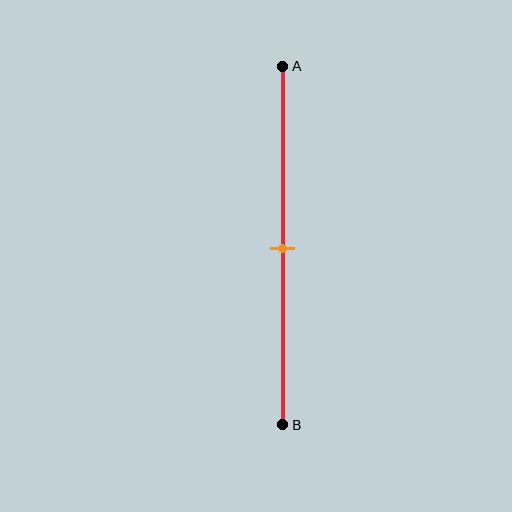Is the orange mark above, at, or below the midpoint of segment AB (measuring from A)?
The orange mark is approximately at the midpoint of segment AB.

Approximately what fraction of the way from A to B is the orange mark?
The orange mark is approximately 50% of the way from A to B.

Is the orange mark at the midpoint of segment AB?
Yes, the mark is approximately at the midpoint.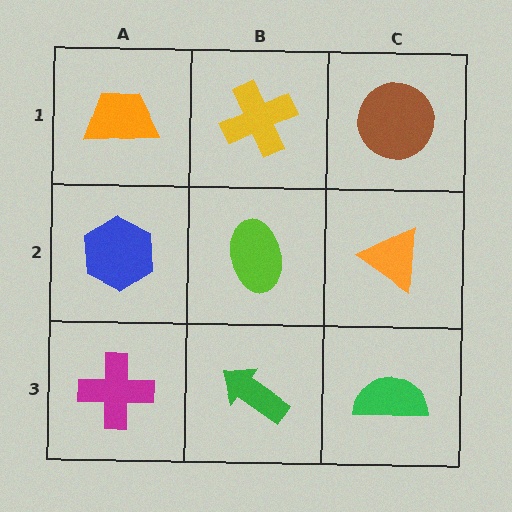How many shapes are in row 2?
3 shapes.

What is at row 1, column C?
A brown circle.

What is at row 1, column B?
A yellow cross.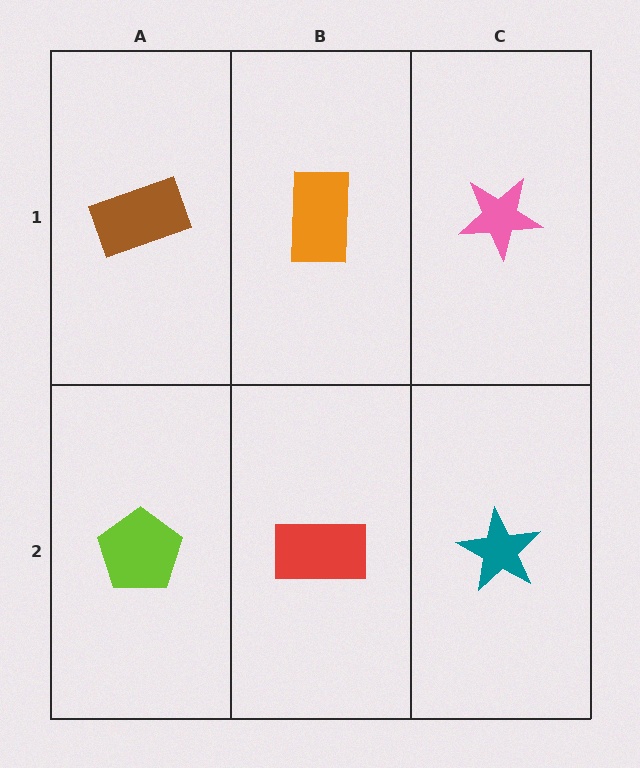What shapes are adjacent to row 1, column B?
A red rectangle (row 2, column B), a brown rectangle (row 1, column A), a pink star (row 1, column C).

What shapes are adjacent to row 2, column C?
A pink star (row 1, column C), a red rectangle (row 2, column B).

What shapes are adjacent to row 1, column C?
A teal star (row 2, column C), an orange rectangle (row 1, column B).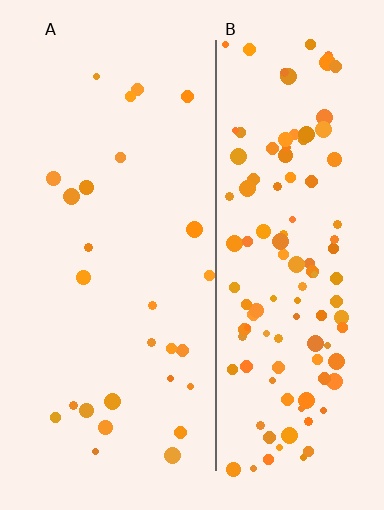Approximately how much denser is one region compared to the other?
Approximately 4.4× — region B over region A.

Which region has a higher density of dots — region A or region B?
B (the right).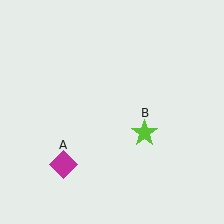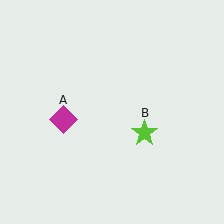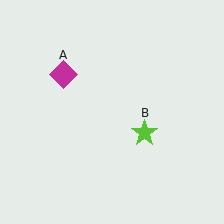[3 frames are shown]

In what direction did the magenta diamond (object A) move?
The magenta diamond (object A) moved up.